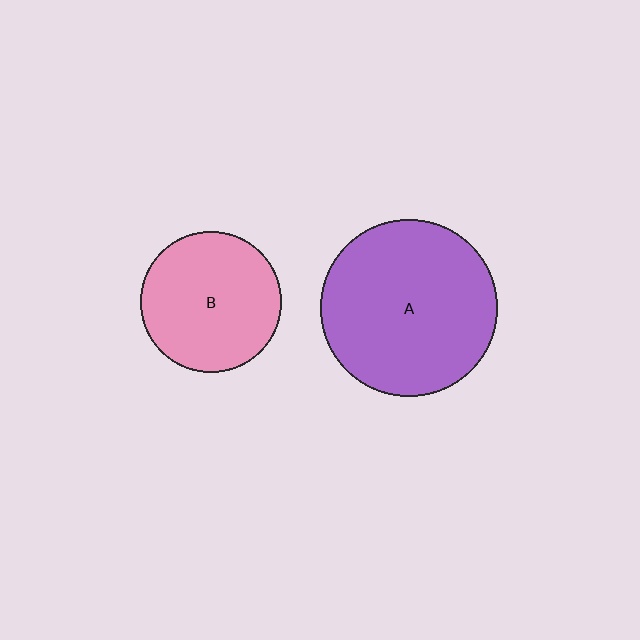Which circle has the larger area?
Circle A (purple).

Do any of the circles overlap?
No, none of the circles overlap.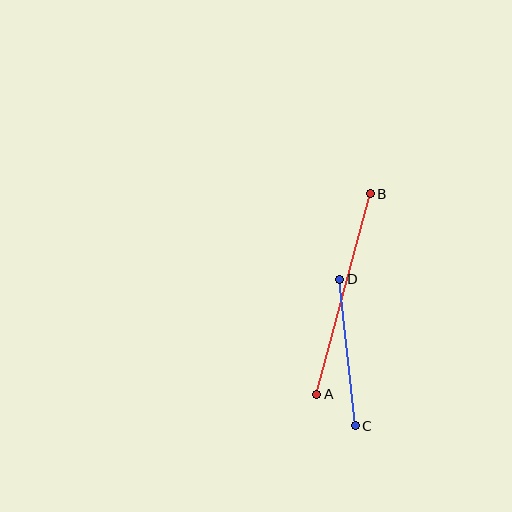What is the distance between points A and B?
The distance is approximately 207 pixels.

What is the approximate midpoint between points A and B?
The midpoint is at approximately (343, 294) pixels.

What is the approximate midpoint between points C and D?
The midpoint is at approximately (348, 353) pixels.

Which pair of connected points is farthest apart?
Points A and B are farthest apart.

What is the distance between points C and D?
The distance is approximately 147 pixels.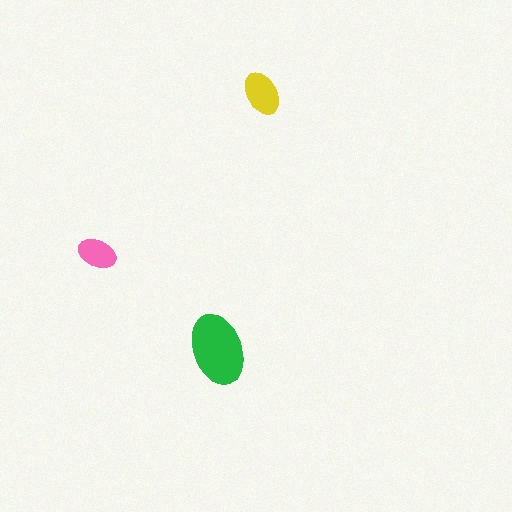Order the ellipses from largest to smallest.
the green one, the yellow one, the pink one.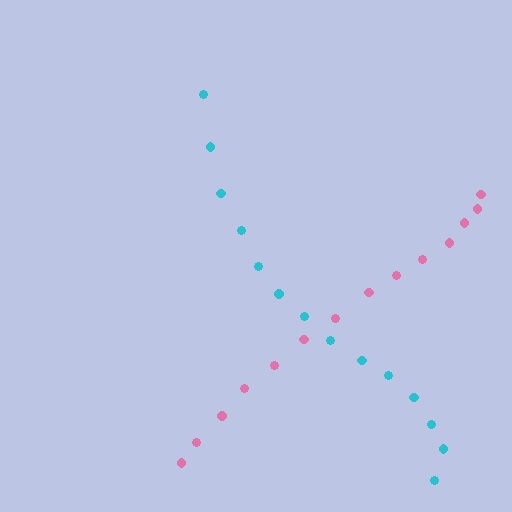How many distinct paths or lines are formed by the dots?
There are 2 distinct paths.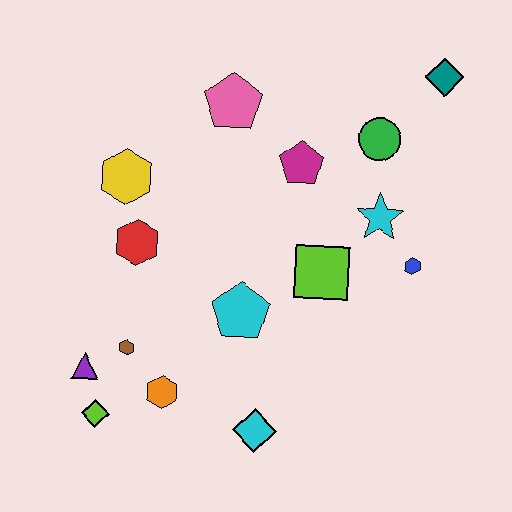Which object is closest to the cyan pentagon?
The lime square is closest to the cyan pentagon.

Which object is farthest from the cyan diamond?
The teal diamond is farthest from the cyan diamond.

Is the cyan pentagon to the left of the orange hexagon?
No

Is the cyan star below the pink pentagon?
Yes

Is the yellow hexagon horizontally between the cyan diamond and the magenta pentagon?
No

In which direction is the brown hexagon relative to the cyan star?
The brown hexagon is to the left of the cyan star.